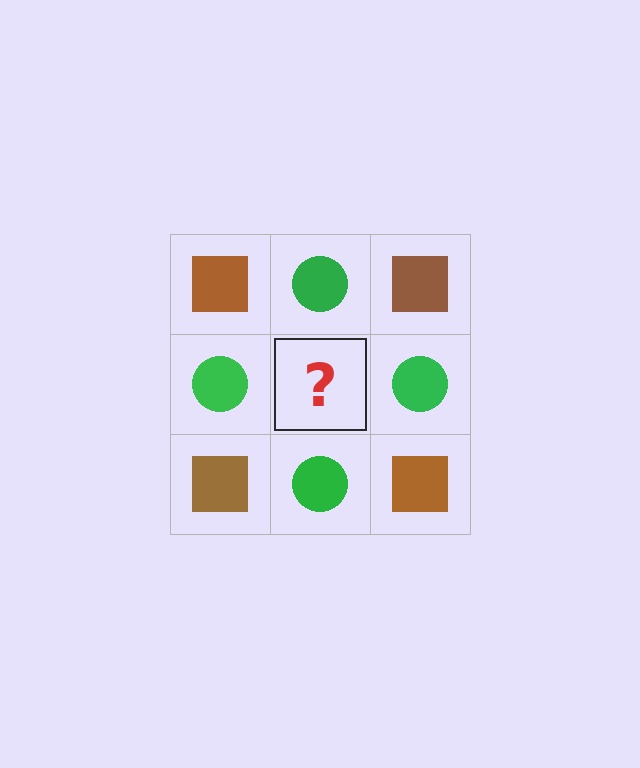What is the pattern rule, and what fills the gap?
The rule is that it alternates brown square and green circle in a checkerboard pattern. The gap should be filled with a brown square.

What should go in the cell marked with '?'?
The missing cell should contain a brown square.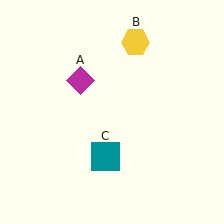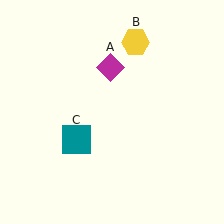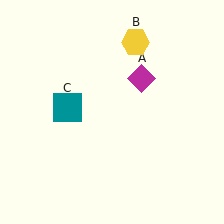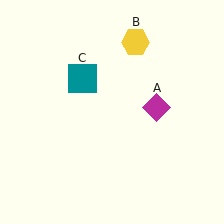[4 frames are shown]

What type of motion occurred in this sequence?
The magenta diamond (object A), teal square (object C) rotated clockwise around the center of the scene.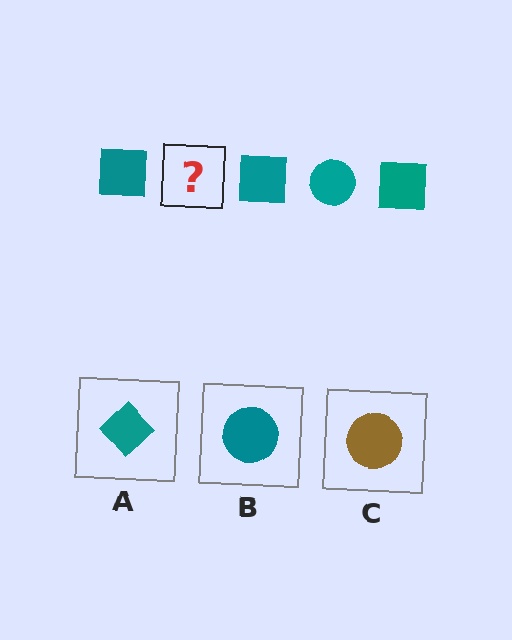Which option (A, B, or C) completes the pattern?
B.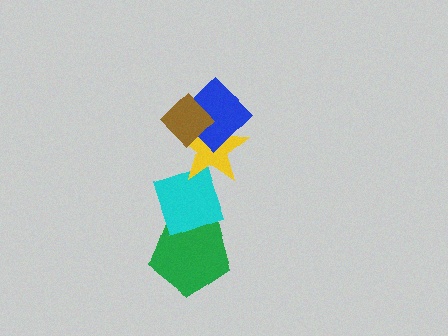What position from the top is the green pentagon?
The green pentagon is 5th from the top.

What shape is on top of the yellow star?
The blue diamond is on top of the yellow star.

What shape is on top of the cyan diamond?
The yellow star is on top of the cyan diamond.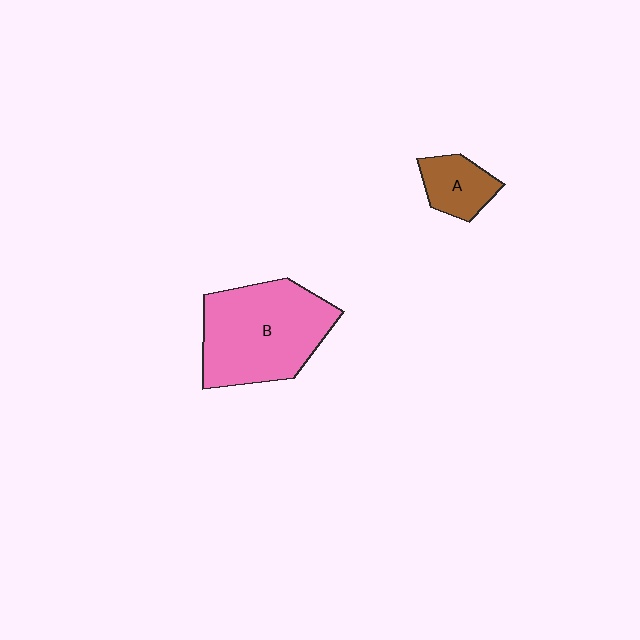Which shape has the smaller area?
Shape A (brown).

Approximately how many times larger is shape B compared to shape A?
Approximately 3.0 times.